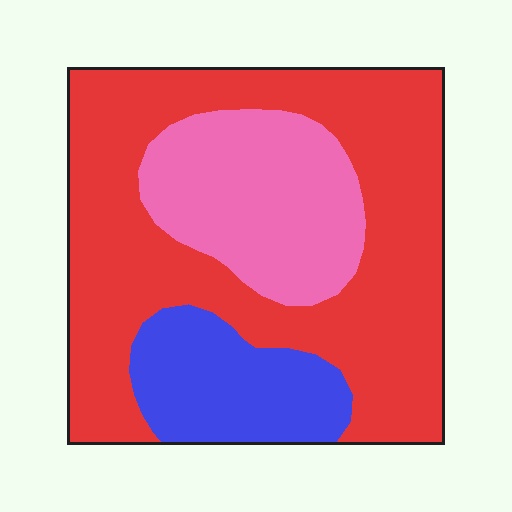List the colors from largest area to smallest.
From largest to smallest: red, pink, blue.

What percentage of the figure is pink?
Pink takes up about one quarter (1/4) of the figure.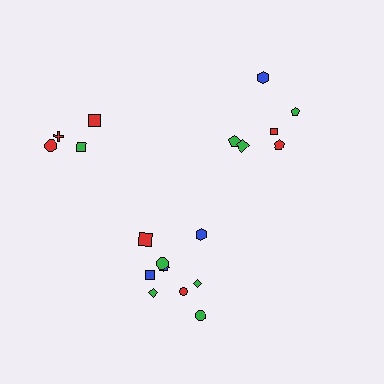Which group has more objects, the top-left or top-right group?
The top-right group.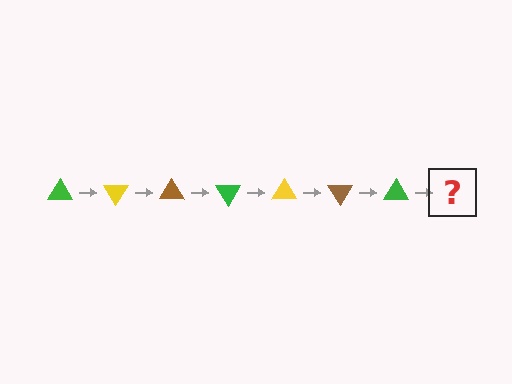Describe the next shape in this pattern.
It should be a yellow triangle, rotated 420 degrees from the start.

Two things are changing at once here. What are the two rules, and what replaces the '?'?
The two rules are that it rotates 60 degrees each step and the color cycles through green, yellow, and brown. The '?' should be a yellow triangle, rotated 420 degrees from the start.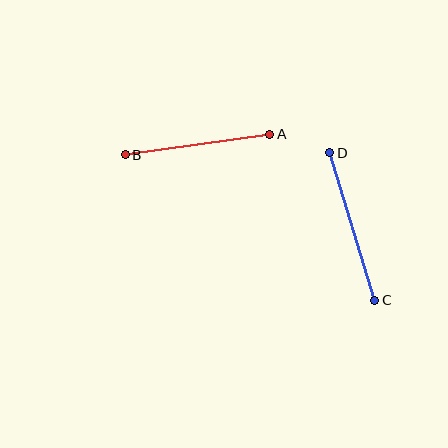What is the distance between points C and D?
The distance is approximately 154 pixels.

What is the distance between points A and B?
The distance is approximately 146 pixels.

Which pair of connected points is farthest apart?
Points C and D are farthest apart.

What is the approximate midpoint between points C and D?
The midpoint is at approximately (352, 226) pixels.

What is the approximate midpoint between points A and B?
The midpoint is at approximately (197, 145) pixels.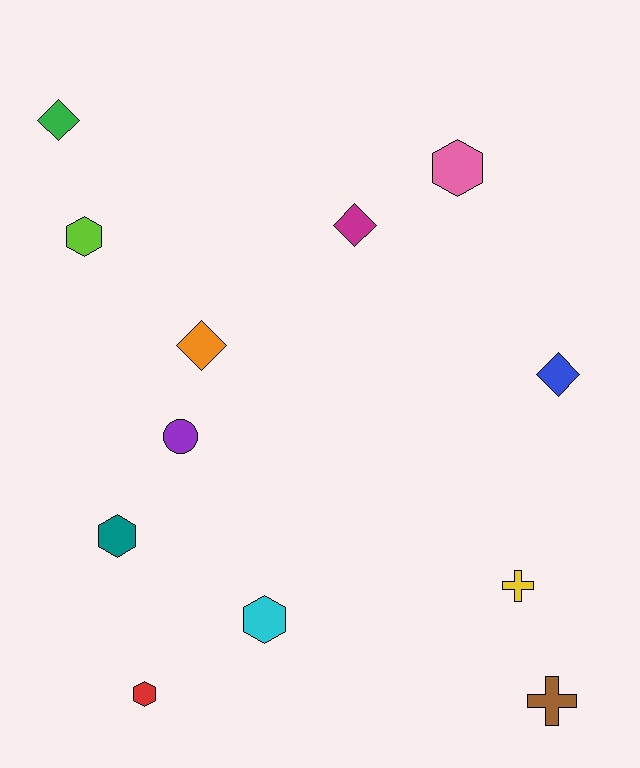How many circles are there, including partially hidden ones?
There is 1 circle.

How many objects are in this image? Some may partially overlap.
There are 12 objects.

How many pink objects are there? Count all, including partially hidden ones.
There is 1 pink object.